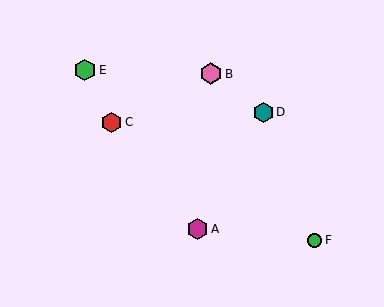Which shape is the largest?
The pink hexagon (labeled B) is the largest.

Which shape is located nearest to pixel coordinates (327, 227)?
The green circle (labeled F) at (314, 240) is nearest to that location.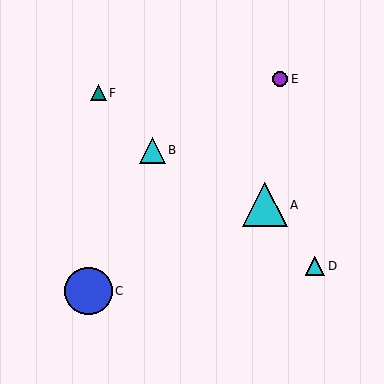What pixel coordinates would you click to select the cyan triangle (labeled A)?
Click at (265, 205) to select the cyan triangle A.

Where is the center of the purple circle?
The center of the purple circle is at (280, 79).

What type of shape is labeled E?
Shape E is a purple circle.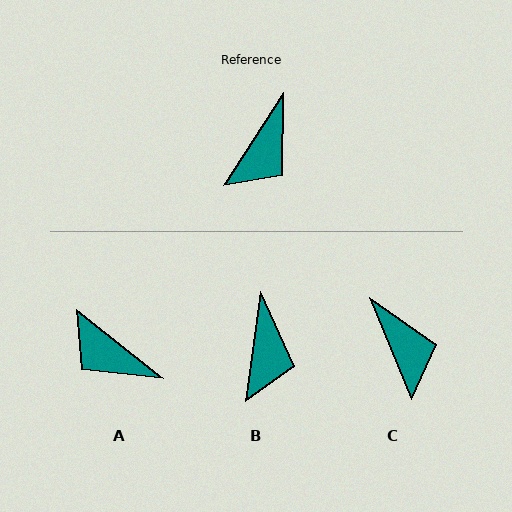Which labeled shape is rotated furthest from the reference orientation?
A, about 95 degrees away.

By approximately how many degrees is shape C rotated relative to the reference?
Approximately 56 degrees counter-clockwise.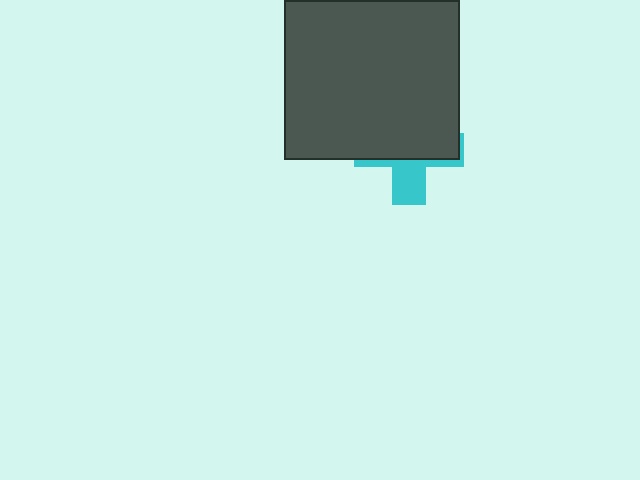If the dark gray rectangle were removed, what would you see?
You would see the complete cyan cross.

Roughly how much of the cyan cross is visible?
A small part of it is visible (roughly 36%).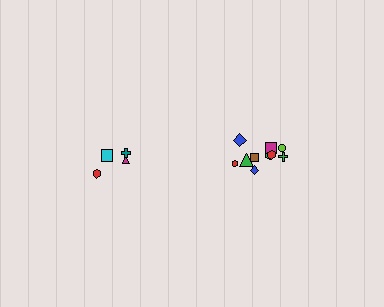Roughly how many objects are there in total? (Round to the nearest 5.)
Roughly 15 objects in total.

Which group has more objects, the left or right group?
The right group.